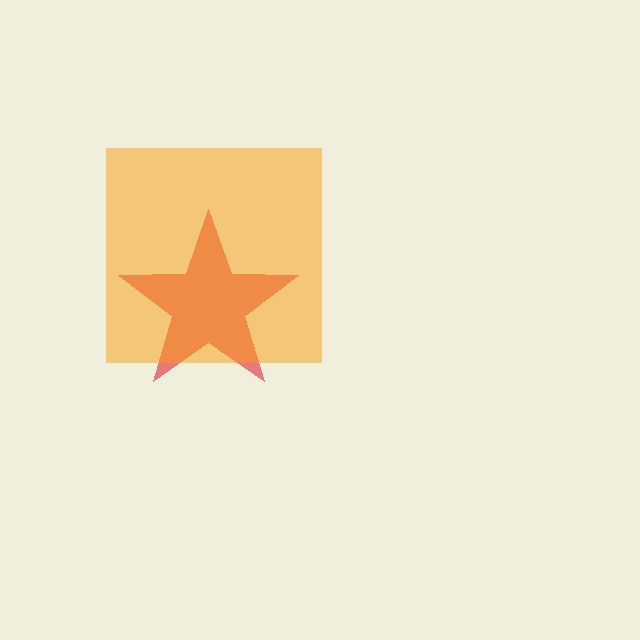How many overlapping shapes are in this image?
There are 2 overlapping shapes in the image.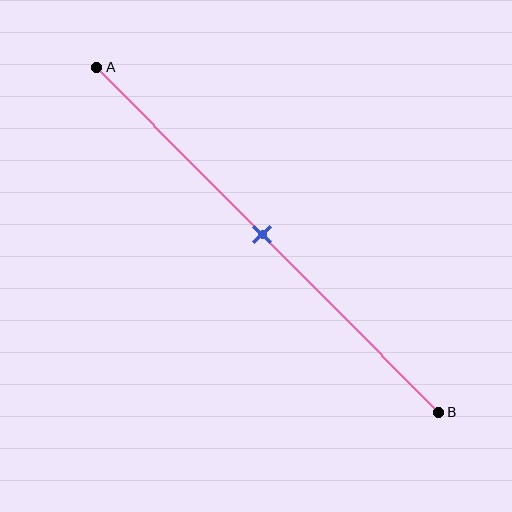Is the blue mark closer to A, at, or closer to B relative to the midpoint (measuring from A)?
The blue mark is approximately at the midpoint of segment AB.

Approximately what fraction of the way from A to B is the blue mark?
The blue mark is approximately 50% of the way from A to B.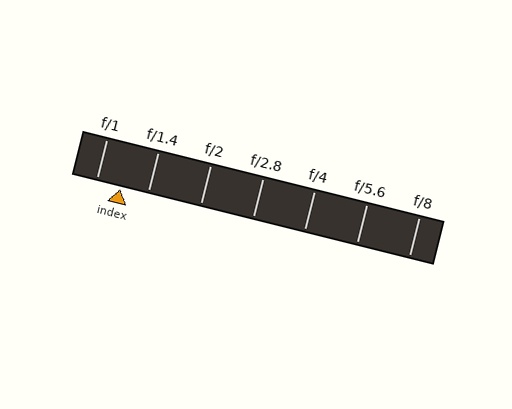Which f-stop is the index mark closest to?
The index mark is closest to f/1.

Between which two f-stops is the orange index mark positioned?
The index mark is between f/1 and f/1.4.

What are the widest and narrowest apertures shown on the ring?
The widest aperture shown is f/1 and the narrowest is f/8.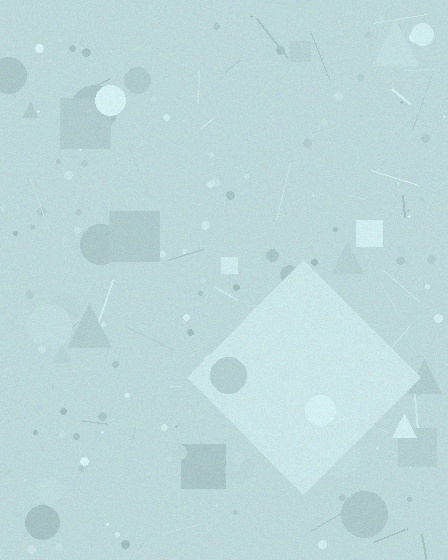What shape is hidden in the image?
A diamond is hidden in the image.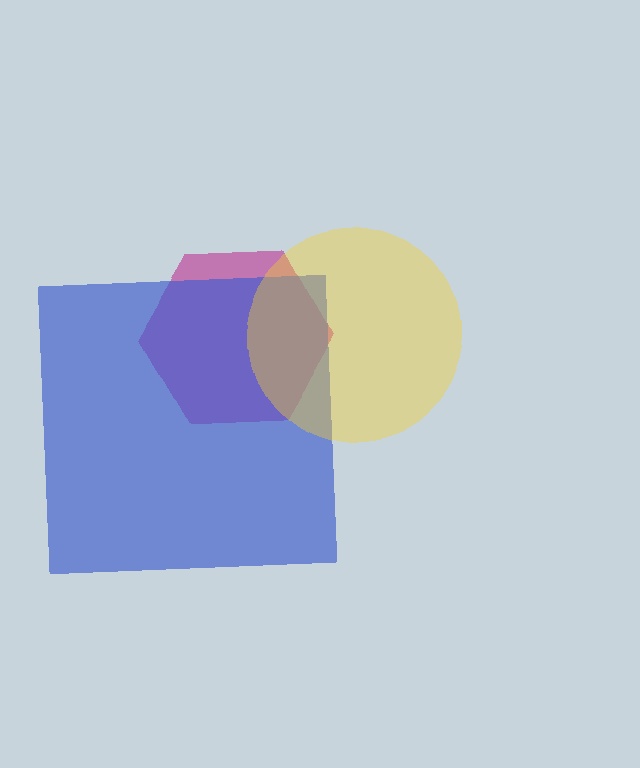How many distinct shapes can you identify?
There are 3 distinct shapes: a magenta hexagon, a blue square, a yellow circle.